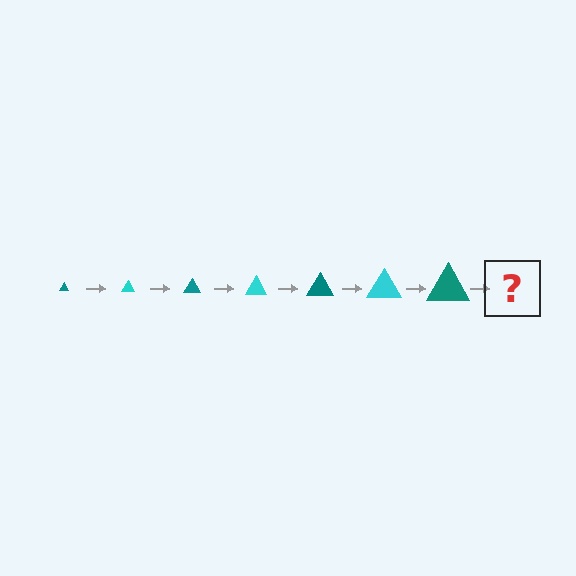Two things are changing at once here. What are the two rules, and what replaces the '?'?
The two rules are that the triangle grows larger each step and the color cycles through teal and cyan. The '?' should be a cyan triangle, larger than the previous one.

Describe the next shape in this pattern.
It should be a cyan triangle, larger than the previous one.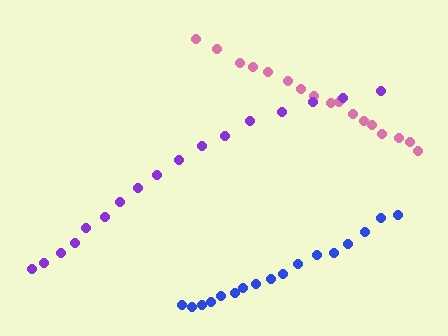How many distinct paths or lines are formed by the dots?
There are 3 distinct paths.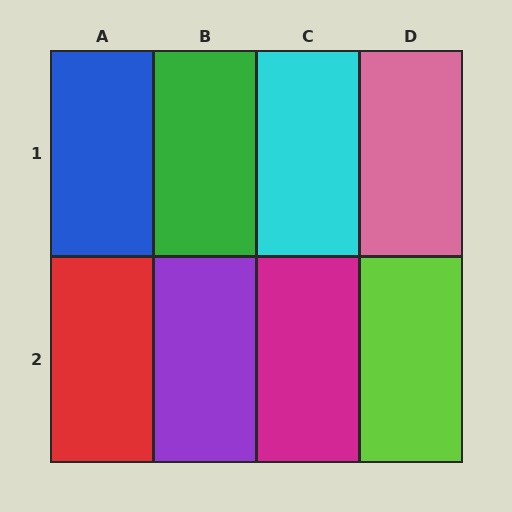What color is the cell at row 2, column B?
Purple.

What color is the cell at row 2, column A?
Red.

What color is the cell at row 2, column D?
Lime.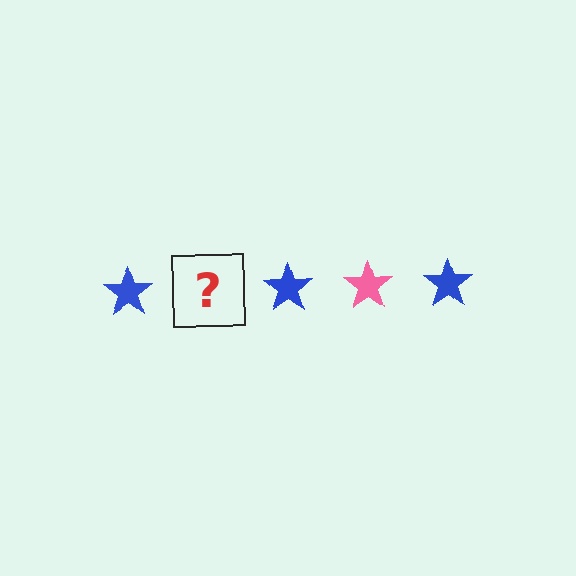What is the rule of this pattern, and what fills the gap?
The rule is that the pattern cycles through blue, pink stars. The gap should be filled with a pink star.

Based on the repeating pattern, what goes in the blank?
The blank should be a pink star.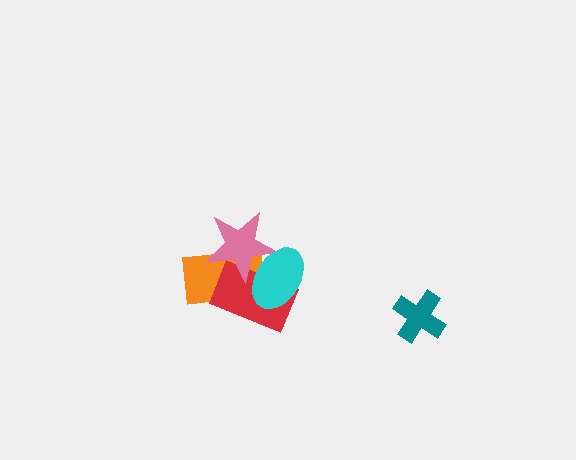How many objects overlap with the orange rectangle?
3 objects overlap with the orange rectangle.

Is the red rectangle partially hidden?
Yes, it is partially covered by another shape.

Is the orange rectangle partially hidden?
Yes, it is partially covered by another shape.